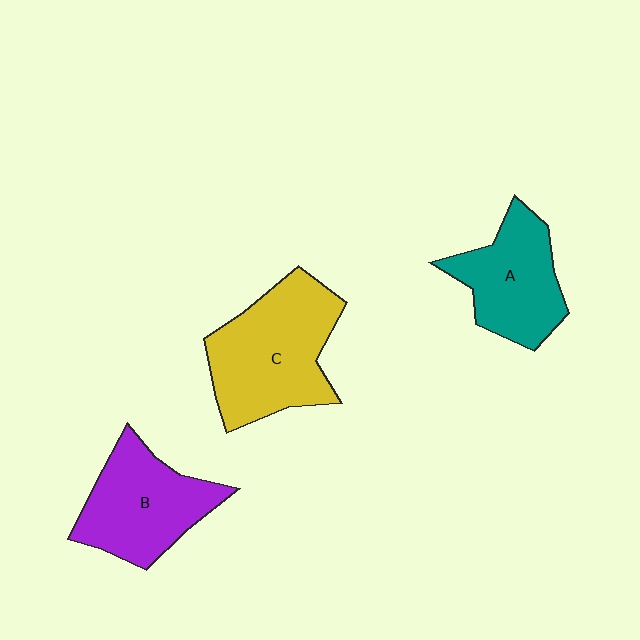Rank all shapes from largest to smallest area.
From largest to smallest: C (yellow), B (purple), A (teal).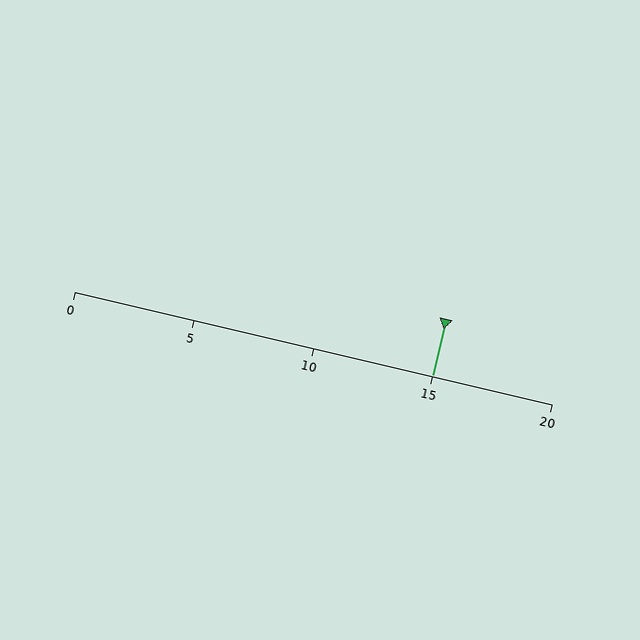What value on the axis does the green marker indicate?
The marker indicates approximately 15.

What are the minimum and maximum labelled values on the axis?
The axis runs from 0 to 20.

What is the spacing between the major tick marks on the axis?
The major ticks are spaced 5 apart.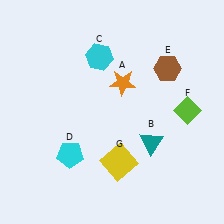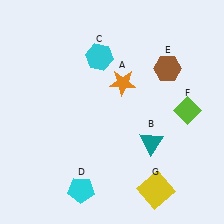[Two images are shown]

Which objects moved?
The objects that moved are: the cyan pentagon (D), the yellow square (G).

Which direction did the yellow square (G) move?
The yellow square (G) moved right.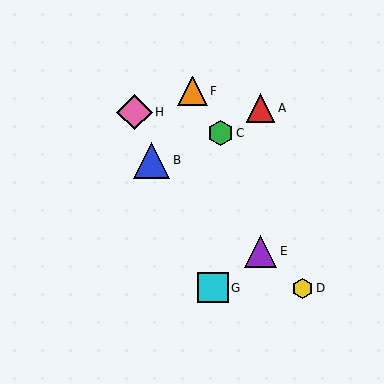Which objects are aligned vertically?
Objects A, E are aligned vertically.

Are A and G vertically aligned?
No, A is at x≈260 and G is at x≈213.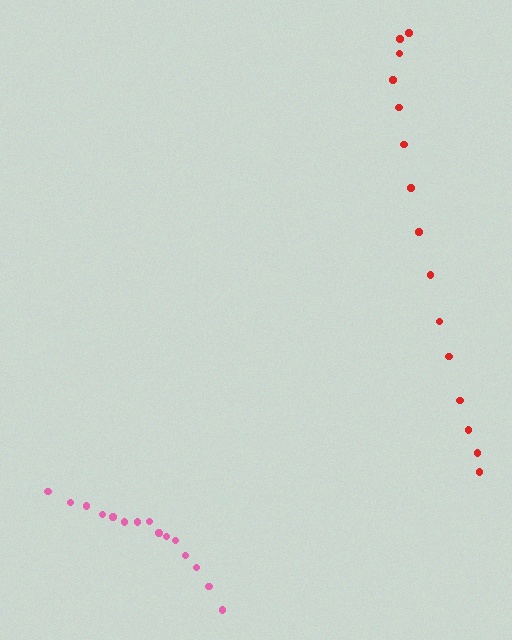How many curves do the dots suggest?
There are 2 distinct paths.